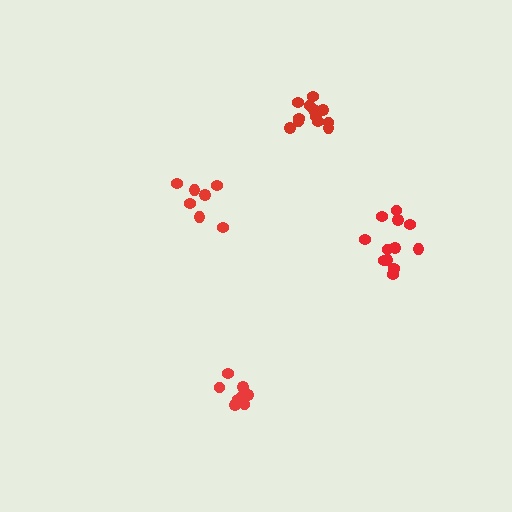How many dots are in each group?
Group 1: 8 dots, Group 2: 7 dots, Group 3: 12 dots, Group 4: 12 dots (39 total).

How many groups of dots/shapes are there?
There are 4 groups.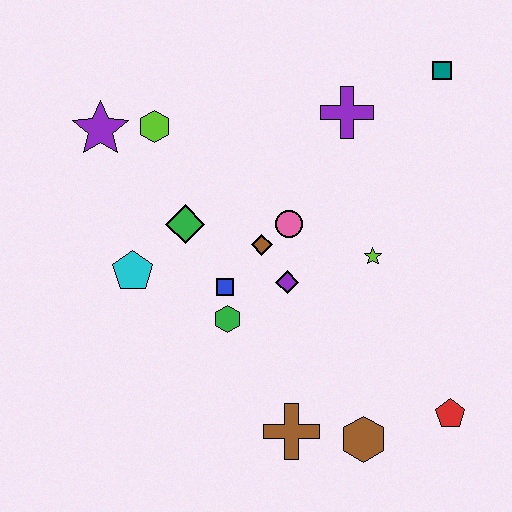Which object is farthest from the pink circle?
The red pentagon is farthest from the pink circle.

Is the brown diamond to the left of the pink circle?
Yes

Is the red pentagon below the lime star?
Yes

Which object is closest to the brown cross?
The brown hexagon is closest to the brown cross.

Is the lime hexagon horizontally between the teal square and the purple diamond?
No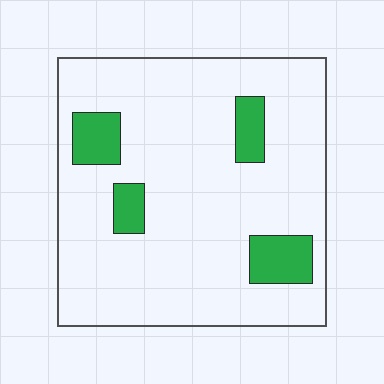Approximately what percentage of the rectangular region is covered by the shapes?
Approximately 15%.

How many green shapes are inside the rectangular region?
4.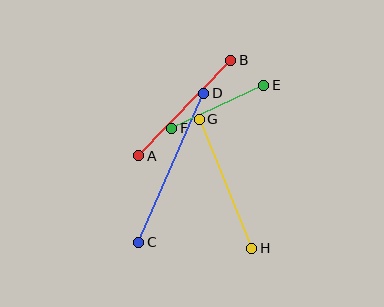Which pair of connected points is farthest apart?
Points C and D are farthest apart.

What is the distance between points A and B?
The distance is approximately 133 pixels.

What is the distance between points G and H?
The distance is approximately 139 pixels.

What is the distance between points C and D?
The distance is approximately 163 pixels.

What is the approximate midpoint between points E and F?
The midpoint is at approximately (218, 107) pixels.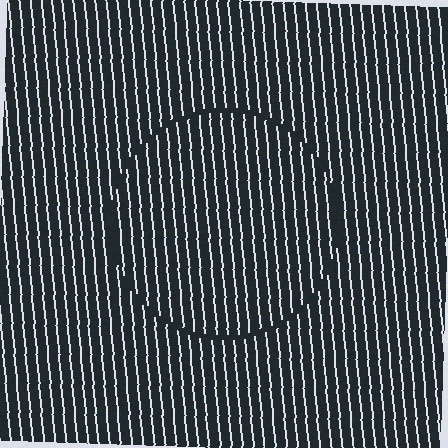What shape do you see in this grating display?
An illusory circle. The interior of the shape contains the same grating, shifted by half a period — the contour is defined by the phase discontinuity where line-ends from the inner and outer gratings abut.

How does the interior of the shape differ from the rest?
The interior of the shape contains the same grating, shifted by half a period — the contour is defined by the phase discontinuity where line-ends from the inner and outer gratings abut.